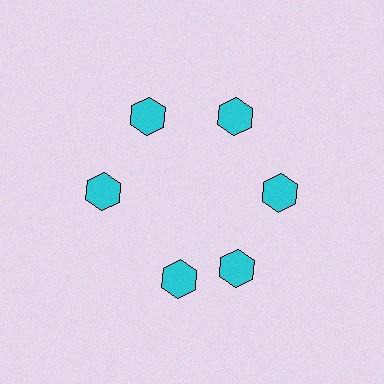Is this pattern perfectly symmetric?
No. The 6 cyan hexagons are arranged in a ring, but one element near the 7 o'clock position is rotated out of alignment along the ring, breaking the 6-fold rotational symmetry.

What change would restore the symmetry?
The symmetry would be restored by rotating it back into even spacing with its neighbors so that all 6 hexagons sit at equal angles and equal distance from the center.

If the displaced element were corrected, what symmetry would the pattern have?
It would have 6-fold rotational symmetry — the pattern would map onto itself every 60 degrees.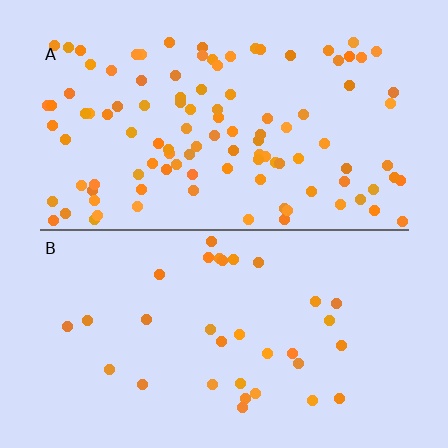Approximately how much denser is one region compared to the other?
Approximately 3.3× — region A over region B.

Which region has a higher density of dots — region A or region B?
A (the top).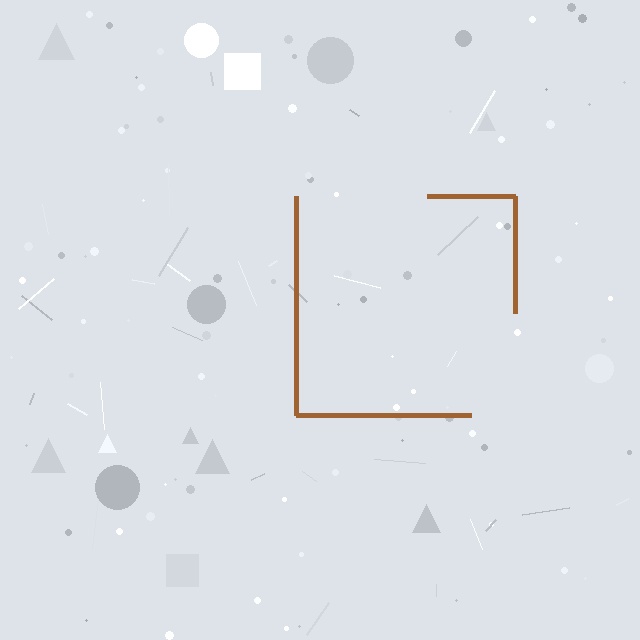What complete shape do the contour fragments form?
The contour fragments form a square.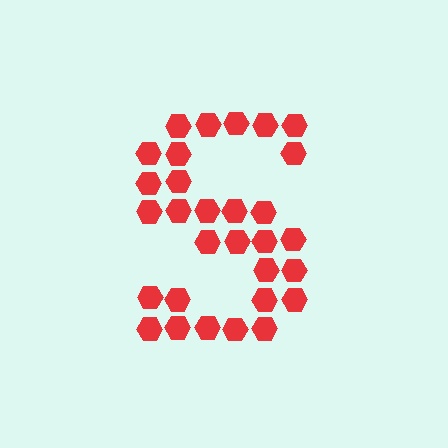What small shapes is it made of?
It is made of small hexagons.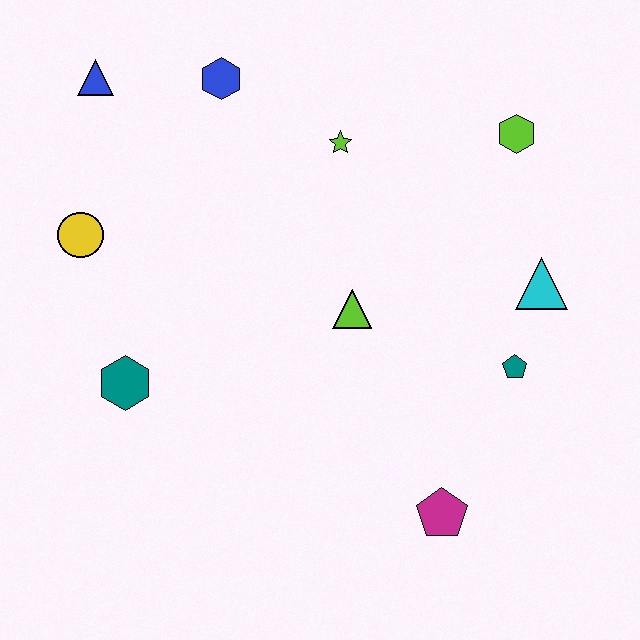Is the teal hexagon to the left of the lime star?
Yes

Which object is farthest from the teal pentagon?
The blue triangle is farthest from the teal pentagon.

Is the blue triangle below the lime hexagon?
No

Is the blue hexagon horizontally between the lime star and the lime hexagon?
No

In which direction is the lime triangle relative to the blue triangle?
The lime triangle is to the right of the blue triangle.